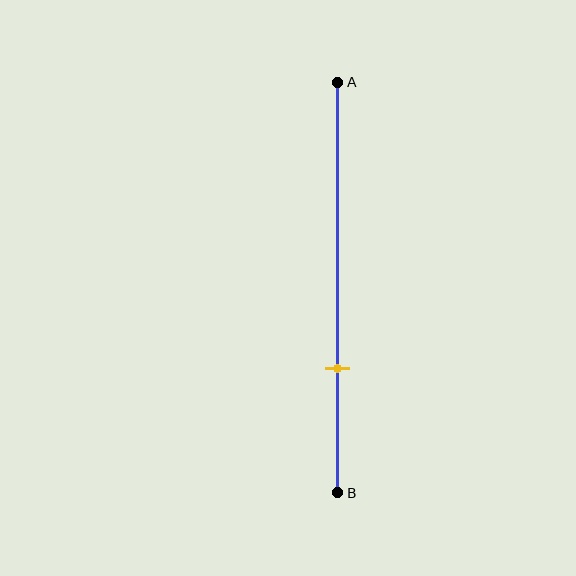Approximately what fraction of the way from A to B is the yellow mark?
The yellow mark is approximately 70% of the way from A to B.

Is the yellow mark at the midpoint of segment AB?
No, the mark is at about 70% from A, not at the 50% midpoint.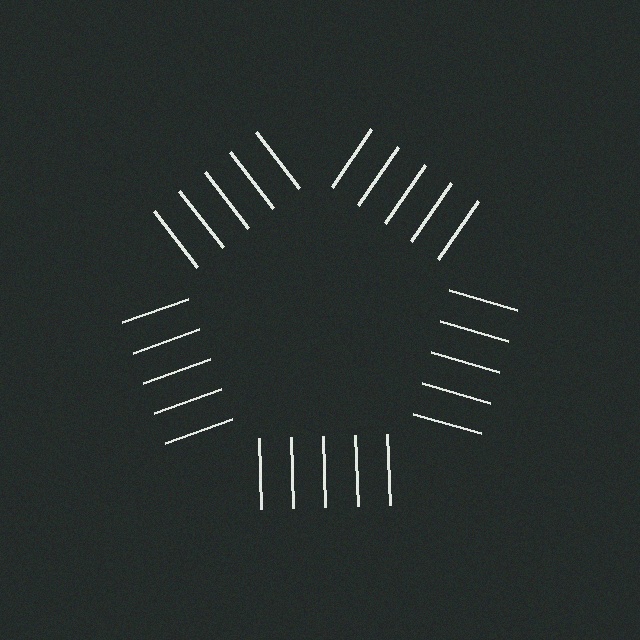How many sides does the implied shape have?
5 sides — the line-ends trace a pentagon.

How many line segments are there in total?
25 — 5 along each of the 5 edges.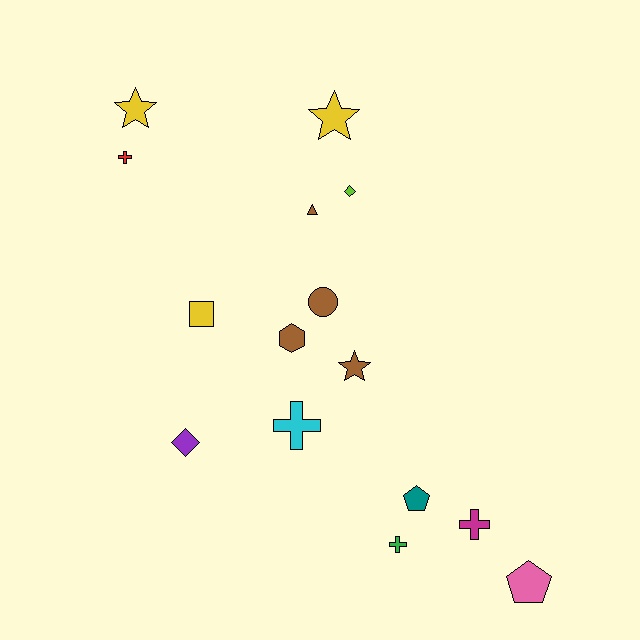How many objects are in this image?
There are 15 objects.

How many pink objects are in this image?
There is 1 pink object.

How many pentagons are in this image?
There are 2 pentagons.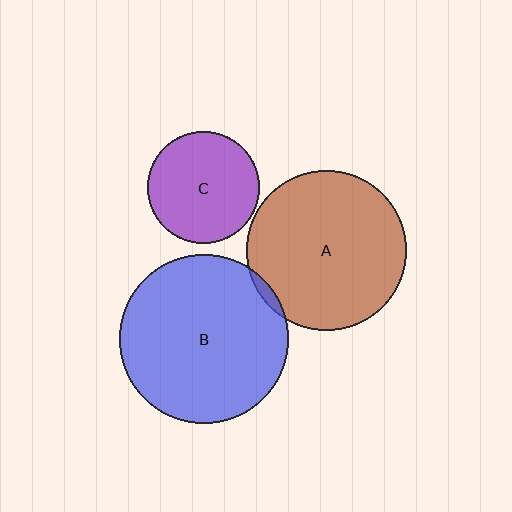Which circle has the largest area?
Circle B (blue).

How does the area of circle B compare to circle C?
Approximately 2.3 times.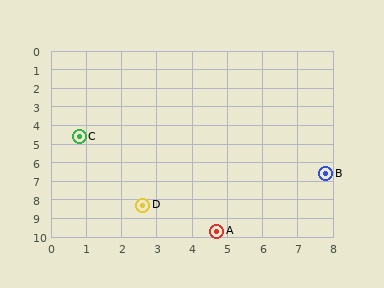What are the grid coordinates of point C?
Point C is at approximately (0.8, 4.6).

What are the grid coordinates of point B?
Point B is at approximately (7.8, 6.6).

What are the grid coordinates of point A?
Point A is at approximately (4.7, 9.7).